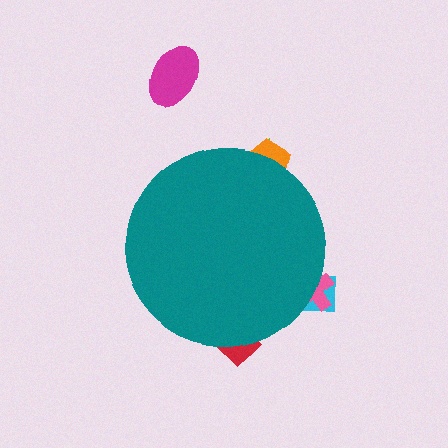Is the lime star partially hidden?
Yes, the lime star is partially hidden behind the teal circle.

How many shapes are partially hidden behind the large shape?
5 shapes are partially hidden.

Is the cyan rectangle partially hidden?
Yes, the cyan rectangle is partially hidden behind the teal circle.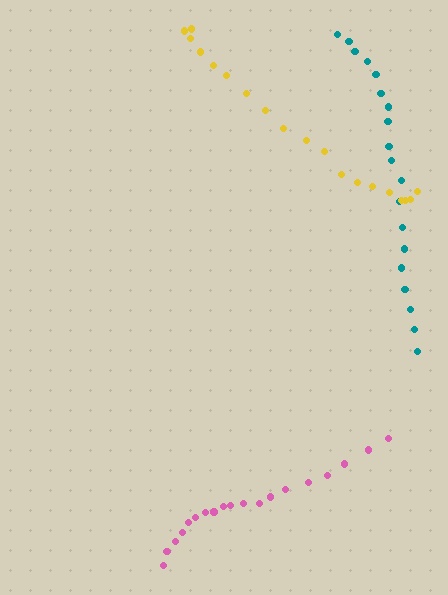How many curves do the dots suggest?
There are 3 distinct paths.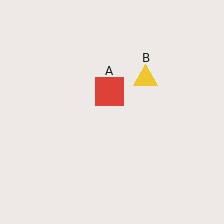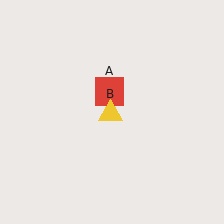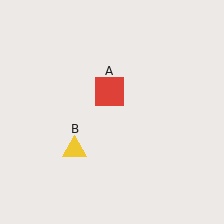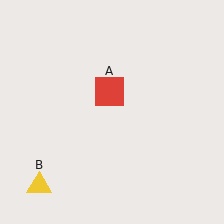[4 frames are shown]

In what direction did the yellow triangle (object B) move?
The yellow triangle (object B) moved down and to the left.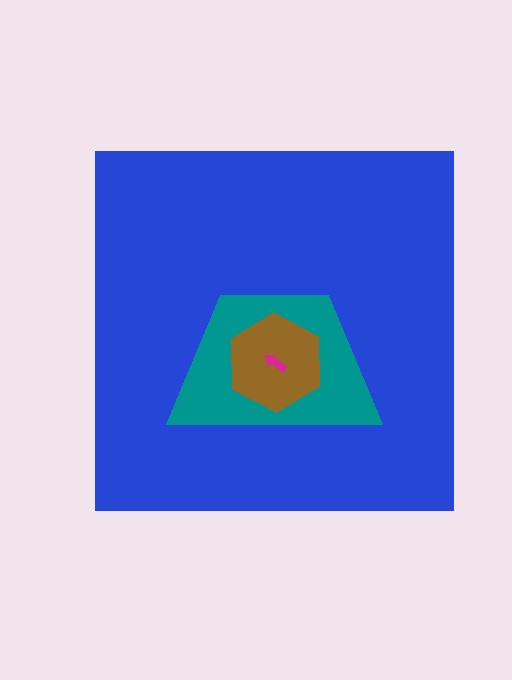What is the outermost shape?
The blue square.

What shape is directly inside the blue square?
The teal trapezoid.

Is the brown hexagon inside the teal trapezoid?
Yes.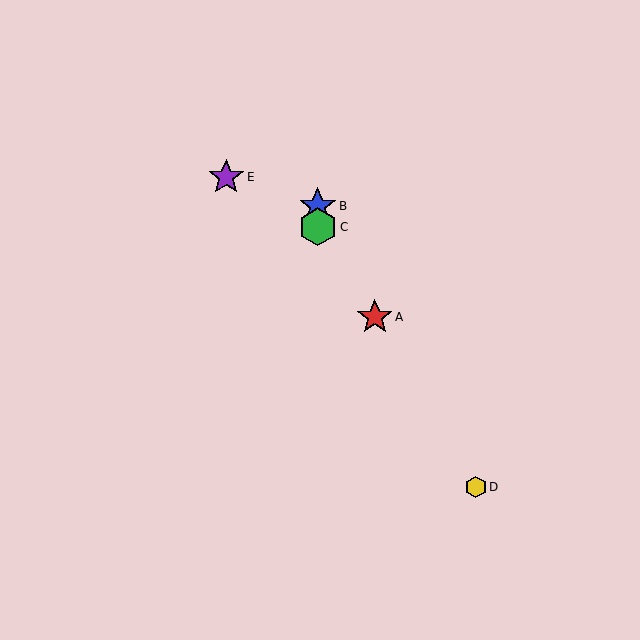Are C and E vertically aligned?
No, C is at x≈318 and E is at x≈226.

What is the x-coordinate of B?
Object B is at x≈318.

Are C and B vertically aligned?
Yes, both are at x≈318.